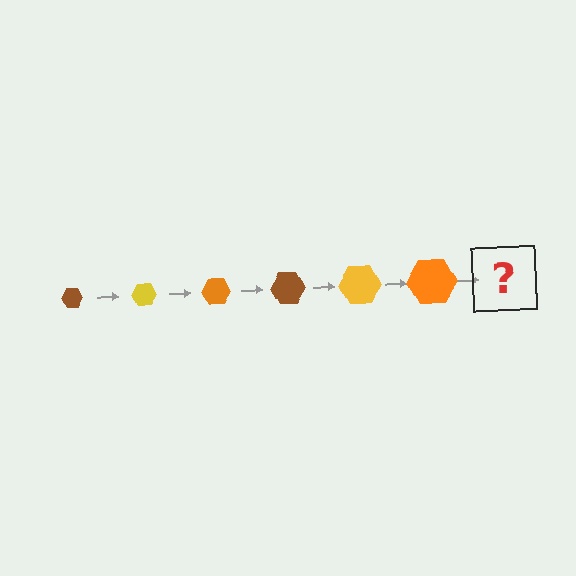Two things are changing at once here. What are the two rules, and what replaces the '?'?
The two rules are that the hexagon grows larger each step and the color cycles through brown, yellow, and orange. The '?' should be a brown hexagon, larger than the previous one.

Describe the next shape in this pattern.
It should be a brown hexagon, larger than the previous one.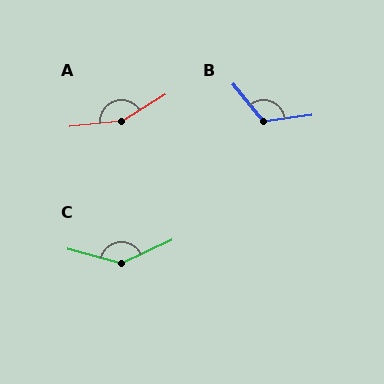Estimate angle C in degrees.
Approximately 140 degrees.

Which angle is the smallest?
B, at approximately 122 degrees.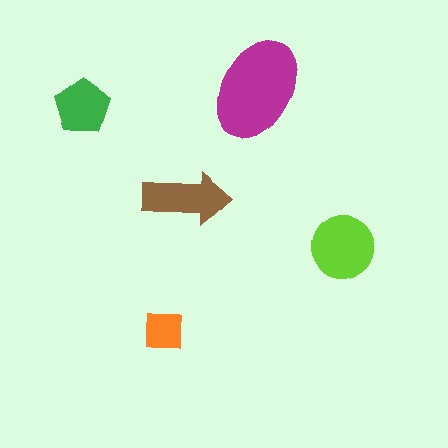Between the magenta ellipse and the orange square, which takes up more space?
The magenta ellipse.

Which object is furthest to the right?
The lime circle is rightmost.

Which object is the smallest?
The orange square.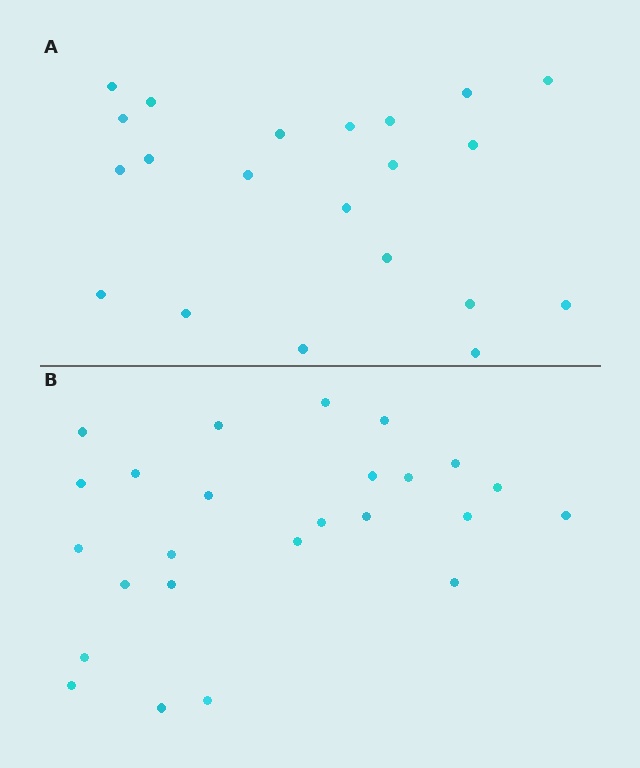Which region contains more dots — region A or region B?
Region B (the bottom region) has more dots.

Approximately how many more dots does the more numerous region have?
Region B has about 4 more dots than region A.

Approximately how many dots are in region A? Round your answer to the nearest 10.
About 20 dots. (The exact count is 21, which rounds to 20.)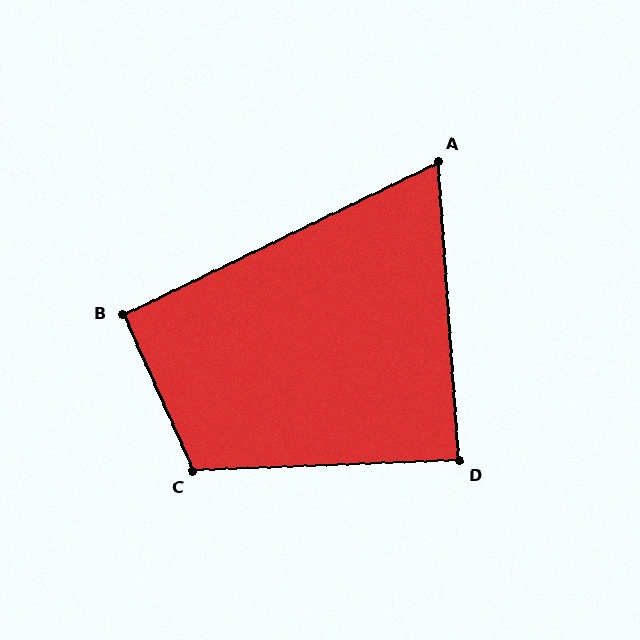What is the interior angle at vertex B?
Approximately 92 degrees (approximately right).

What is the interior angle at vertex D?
Approximately 88 degrees (approximately right).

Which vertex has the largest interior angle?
C, at approximately 112 degrees.